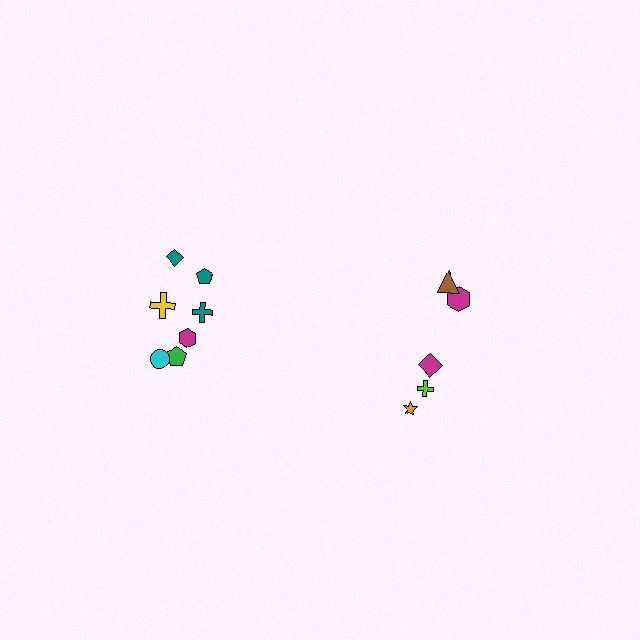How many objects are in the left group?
There are 7 objects.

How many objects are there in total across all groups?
There are 12 objects.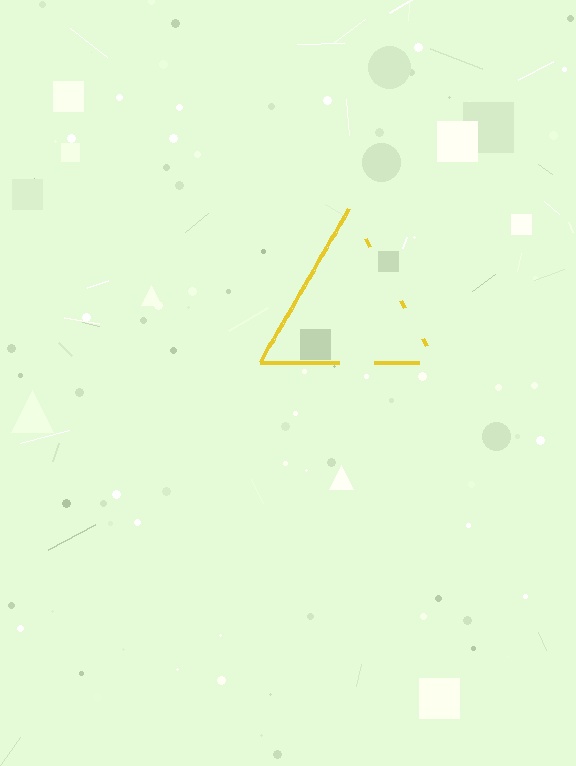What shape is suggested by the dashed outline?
The dashed outline suggests a triangle.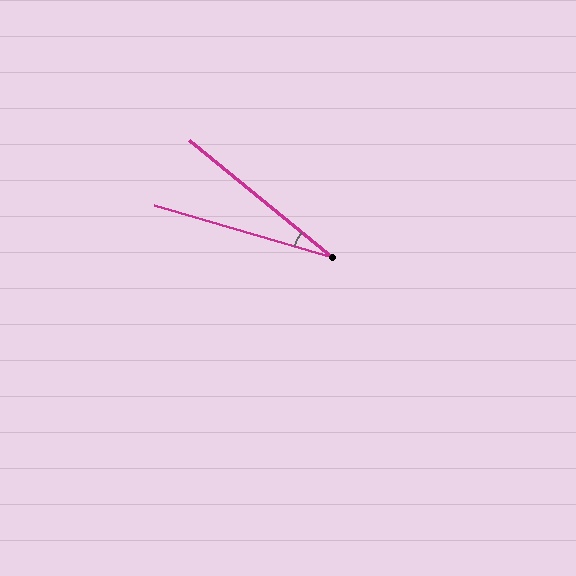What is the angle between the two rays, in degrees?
Approximately 23 degrees.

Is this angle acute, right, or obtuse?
It is acute.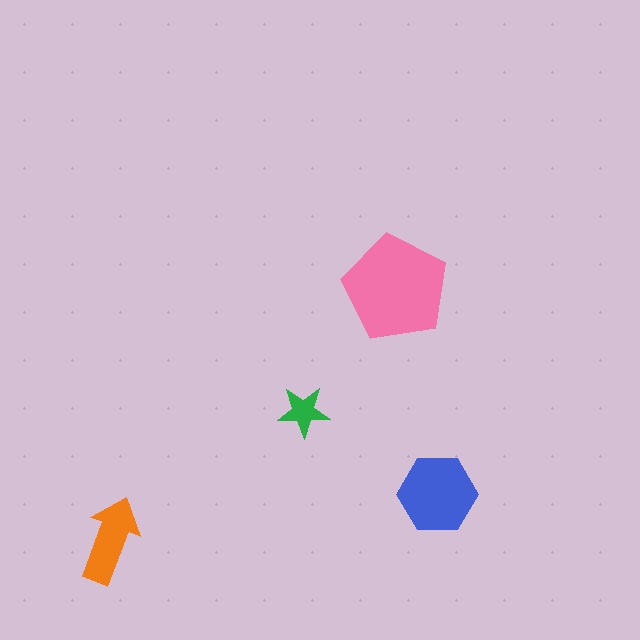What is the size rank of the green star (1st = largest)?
4th.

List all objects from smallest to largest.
The green star, the orange arrow, the blue hexagon, the pink pentagon.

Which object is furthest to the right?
The blue hexagon is rightmost.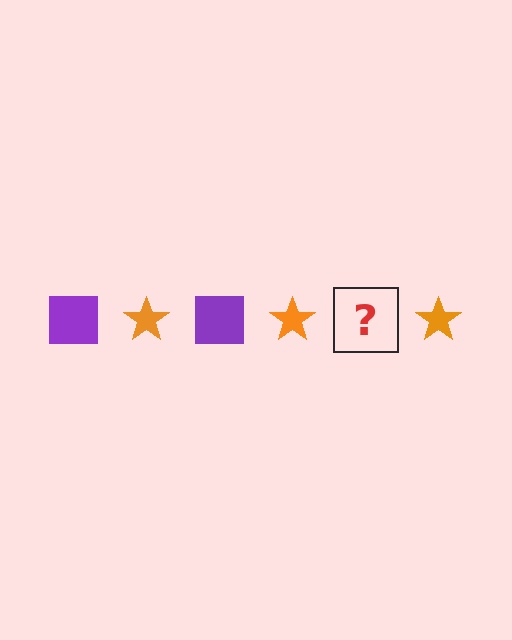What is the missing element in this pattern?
The missing element is a purple square.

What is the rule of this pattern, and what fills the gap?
The rule is that the pattern alternates between purple square and orange star. The gap should be filled with a purple square.